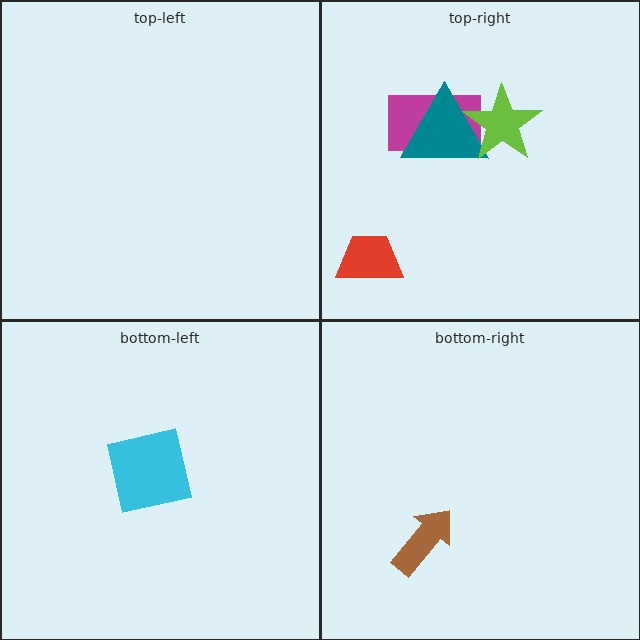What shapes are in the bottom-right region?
The brown arrow.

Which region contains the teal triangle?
The top-right region.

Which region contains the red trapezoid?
The top-right region.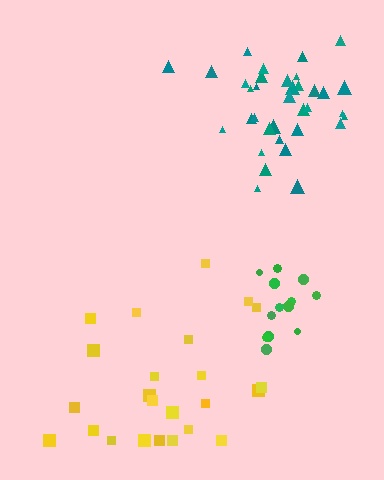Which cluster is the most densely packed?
Green.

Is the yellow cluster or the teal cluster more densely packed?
Teal.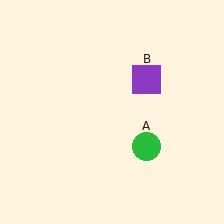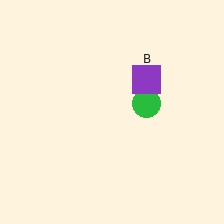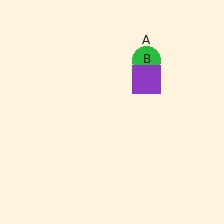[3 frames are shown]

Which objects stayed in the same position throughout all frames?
Purple square (object B) remained stationary.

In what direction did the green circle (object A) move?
The green circle (object A) moved up.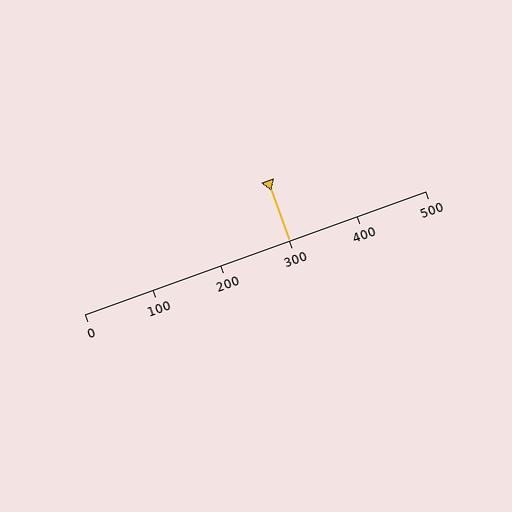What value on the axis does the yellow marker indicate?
The marker indicates approximately 300.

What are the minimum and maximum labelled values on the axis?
The axis runs from 0 to 500.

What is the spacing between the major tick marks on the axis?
The major ticks are spaced 100 apart.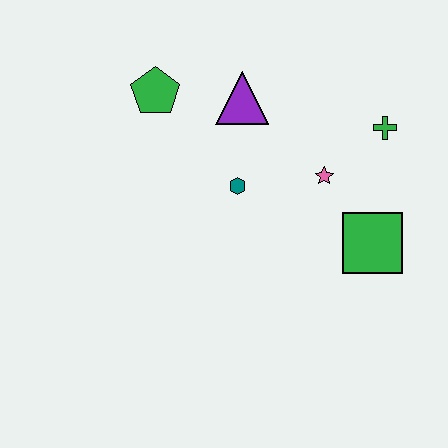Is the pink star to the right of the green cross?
No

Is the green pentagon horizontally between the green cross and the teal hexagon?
No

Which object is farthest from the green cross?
The green pentagon is farthest from the green cross.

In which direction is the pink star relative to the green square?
The pink star is above the green square.